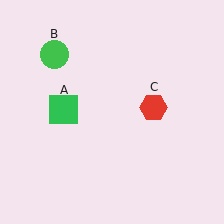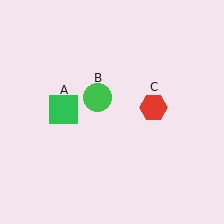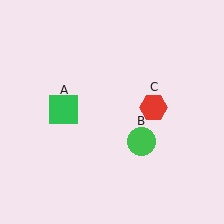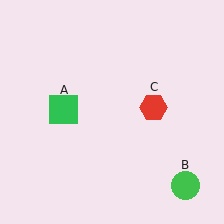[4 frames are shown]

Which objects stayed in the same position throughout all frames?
Green square (object A) and red hexagon (object C) remained stationary.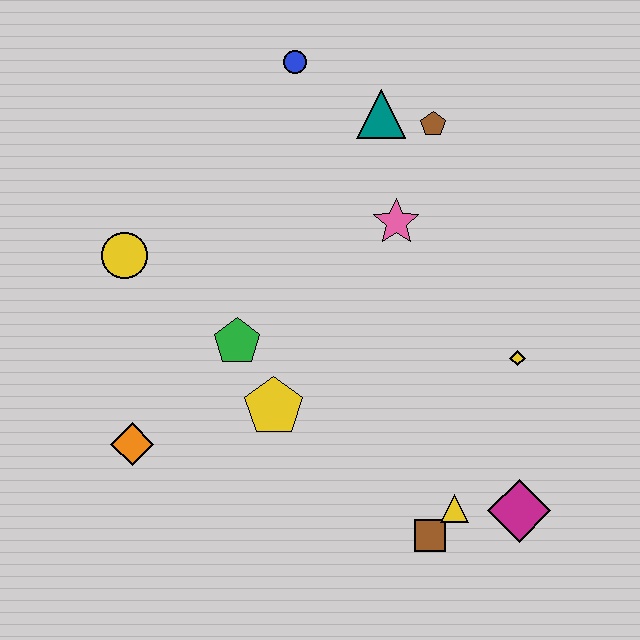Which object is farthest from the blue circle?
The magenta diamond is farthest from the blue circle.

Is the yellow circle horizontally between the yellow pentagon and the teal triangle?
No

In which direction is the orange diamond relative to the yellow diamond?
The orange diamond is to the left of the yellow diamond.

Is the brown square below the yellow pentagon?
Yes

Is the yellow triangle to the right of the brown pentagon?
Yes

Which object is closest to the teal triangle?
The brown pentagon is closest to the teal triangle.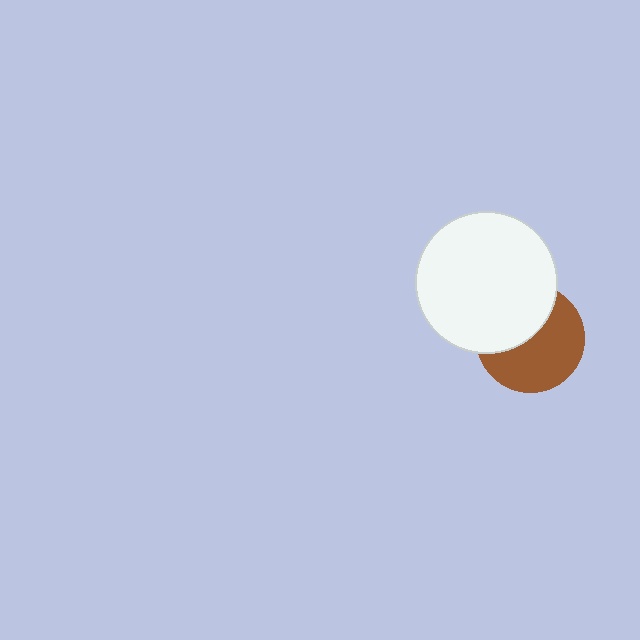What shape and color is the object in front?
The object in front is a white circle.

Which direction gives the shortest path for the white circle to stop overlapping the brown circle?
Moving toward the upper-left gives the shortest separation.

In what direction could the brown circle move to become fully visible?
The brown circle could move toward the lower-right. That would shift it out from behind the white circle entirely.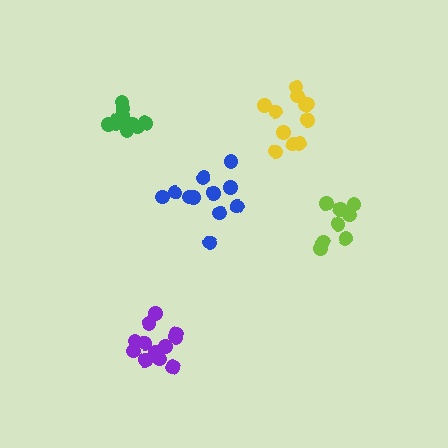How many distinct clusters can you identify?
There are 5 distinct clusters.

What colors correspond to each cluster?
The clusters are colored: blue, purple, yellow, green, lime.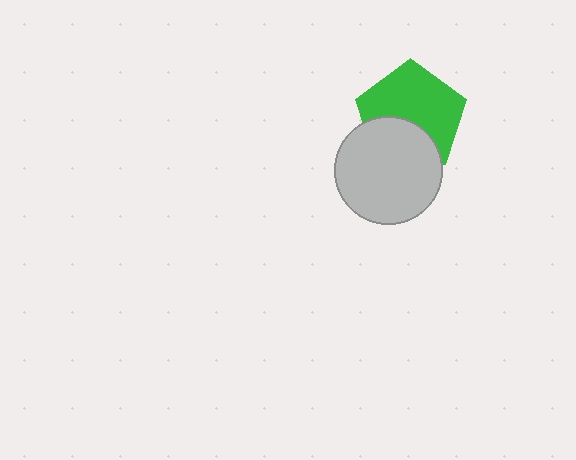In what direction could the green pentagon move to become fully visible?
The green pentagon could move up. That would shift it out from behind the light gray circle entirely.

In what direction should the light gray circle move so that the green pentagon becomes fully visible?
The light gray circle should move down. That is the shortest direction to clear the overlap and leave the green pentagon fully visible.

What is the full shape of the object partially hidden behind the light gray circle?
The partially hidden object is a green pentagon.